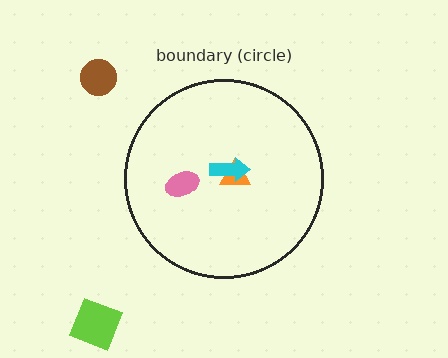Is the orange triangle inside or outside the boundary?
Inside.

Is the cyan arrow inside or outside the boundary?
Inside.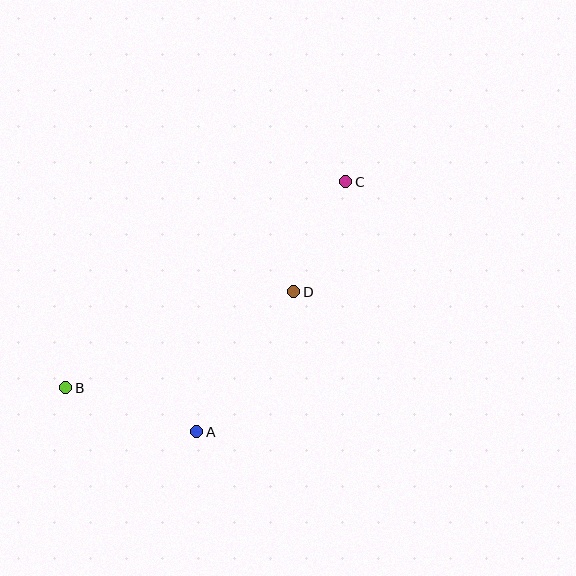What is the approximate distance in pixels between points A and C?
The distance between A and C is approximately 291 pixels.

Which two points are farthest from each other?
Points B and C are farthest from each other.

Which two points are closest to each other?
Points C and D are closest to each other.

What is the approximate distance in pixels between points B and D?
The distance between B and D is approximately 247 pixels.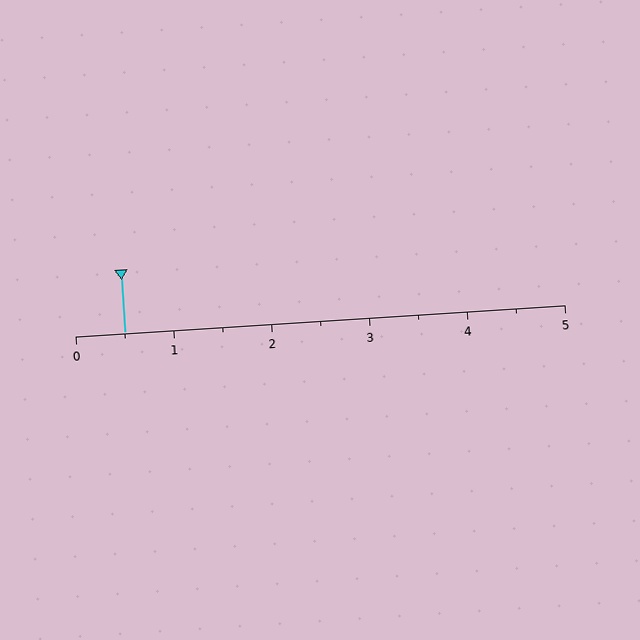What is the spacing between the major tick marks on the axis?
The major ticks are spaced 1 apart.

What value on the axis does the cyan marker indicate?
The marker indicates approximately 0.5.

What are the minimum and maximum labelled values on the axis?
The axis runs from 0 to 5.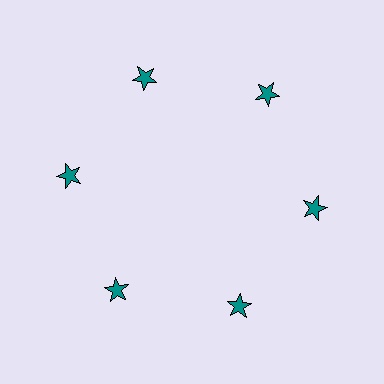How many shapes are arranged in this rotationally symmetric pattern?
There are 6 shapes, arranged in 6 groups of 1.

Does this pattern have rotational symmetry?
Yes, this pattern has 6-fold rotational symmetry. It looks the same after rotating 60 degrees around the center.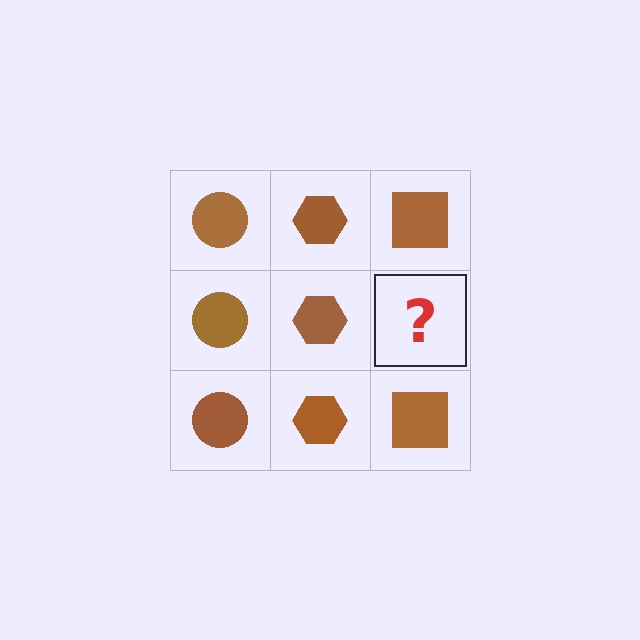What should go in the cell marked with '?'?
The missing cell should contain a brown square.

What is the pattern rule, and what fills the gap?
The rule is that each column has a consistent shape. The gap should be filled with a brown square.